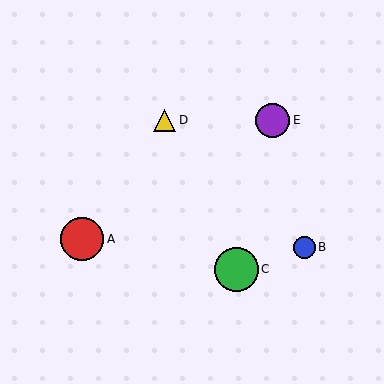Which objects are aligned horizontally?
Objects D, E are aligned horizontally.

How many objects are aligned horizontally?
2 objects (D, E) are aligned horizontally.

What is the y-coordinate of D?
Object D is at y≈120.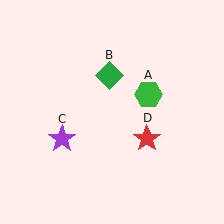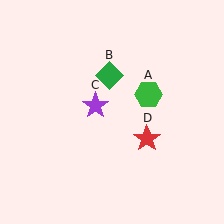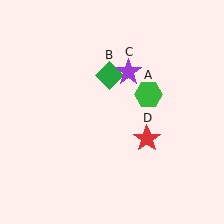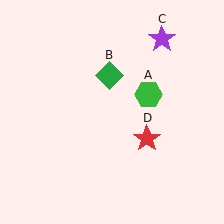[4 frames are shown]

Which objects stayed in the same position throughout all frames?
Green hexagon (object A) and green diamond (object B) and red star (object D) remained stationary.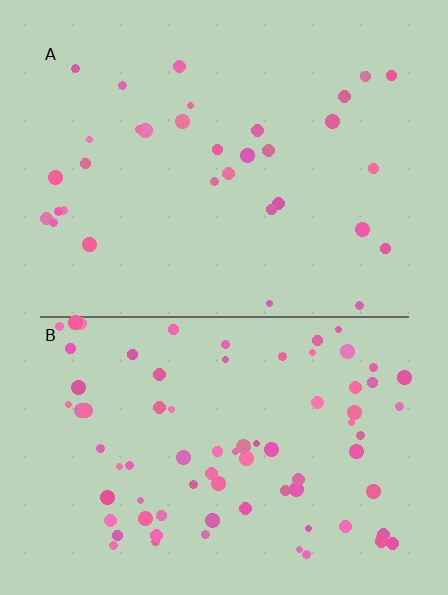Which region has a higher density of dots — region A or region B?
B (the bottom).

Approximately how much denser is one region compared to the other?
Approximately 2.4× — region B over region A.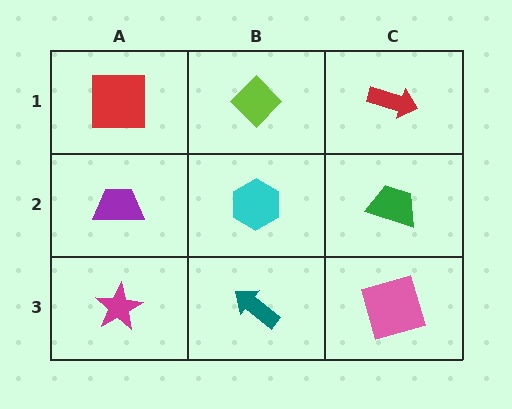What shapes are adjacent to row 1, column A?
A purple trapezoid (row 2, column A), a lime diamond (row 1, column B).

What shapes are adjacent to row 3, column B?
A cyan hexagon (row 2, column B), a magenta star (row 3, column A), a pink square (row 3, column C).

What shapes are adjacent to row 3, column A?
A purple trapezoid (row 2, column A), a teal arrow (row 3, column B).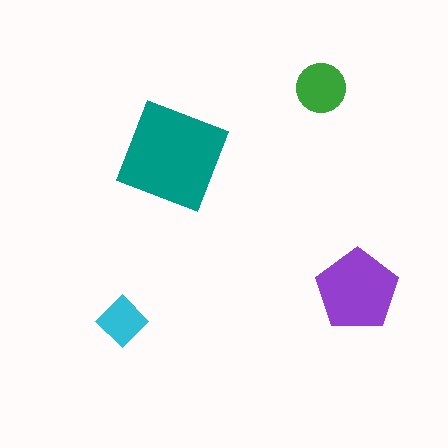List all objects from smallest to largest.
The cyan diamond, the green circle, the purple pentagon, the teal square.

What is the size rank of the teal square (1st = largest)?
1st.